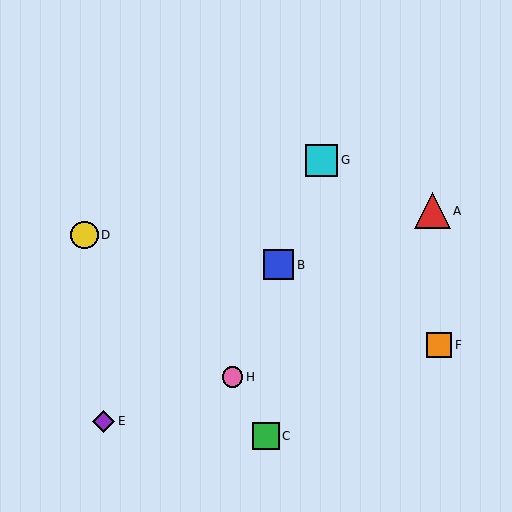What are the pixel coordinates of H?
Object H is at (233, 377).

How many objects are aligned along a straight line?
3 objects (B, G, H) are aligned along a straight line.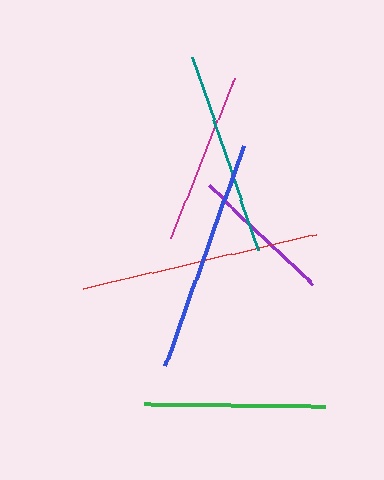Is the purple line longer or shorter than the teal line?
The teal line is longer than the purple line.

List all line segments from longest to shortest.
From longest to shortest: red, blue, teal, green, magenta, purple.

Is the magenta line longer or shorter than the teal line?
The teal line is longer than the magenta line.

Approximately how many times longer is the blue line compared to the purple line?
The blue line is approximately 1.6 times the length of the purple line.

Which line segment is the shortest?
The purple line is the shortest at approximately 143 pixels.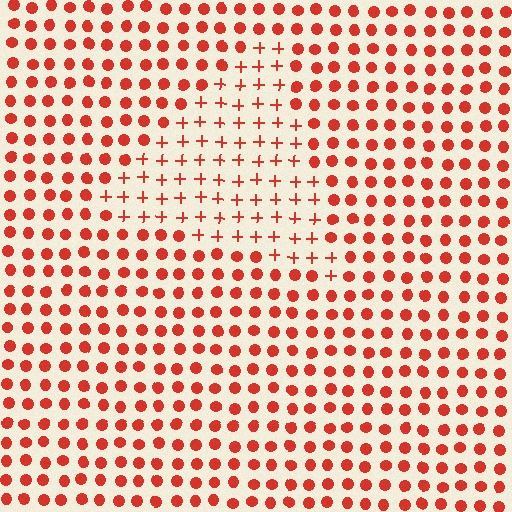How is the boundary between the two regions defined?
The boundary is defined by a change in element shape: plus signs inside vs. circles outside. All elements share the same color and spacing.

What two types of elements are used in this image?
The image uses plus signs inside the triangle region and circles outside it.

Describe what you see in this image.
The image is filled with small red elements arranged in a uniform grid. A triangle-shaped region contains plus signs, while the surrounding area contains circles. The boundary is defined purely by the change in element shape.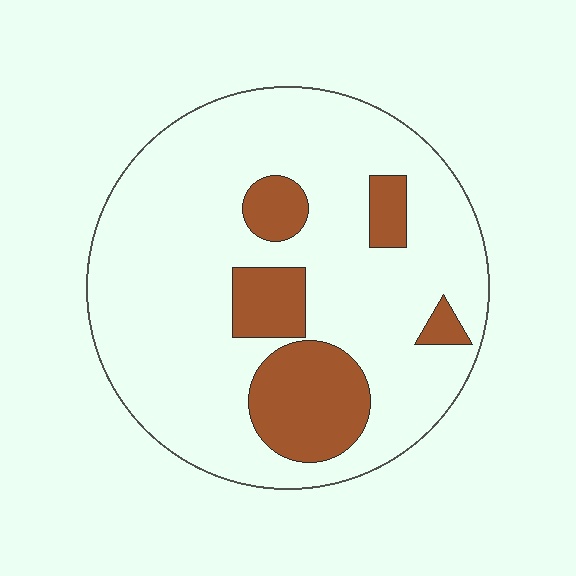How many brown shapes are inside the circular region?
5.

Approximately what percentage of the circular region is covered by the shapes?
Approximately 20%.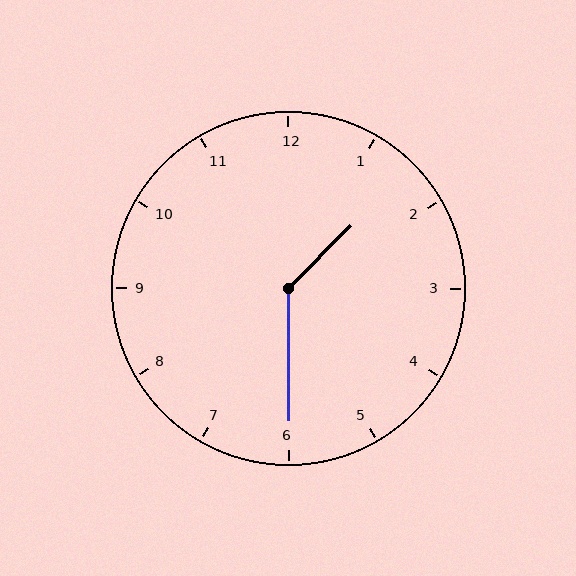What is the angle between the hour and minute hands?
Approximately 135 degrees.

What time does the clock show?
1:30.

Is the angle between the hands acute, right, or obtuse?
It is obtuse.